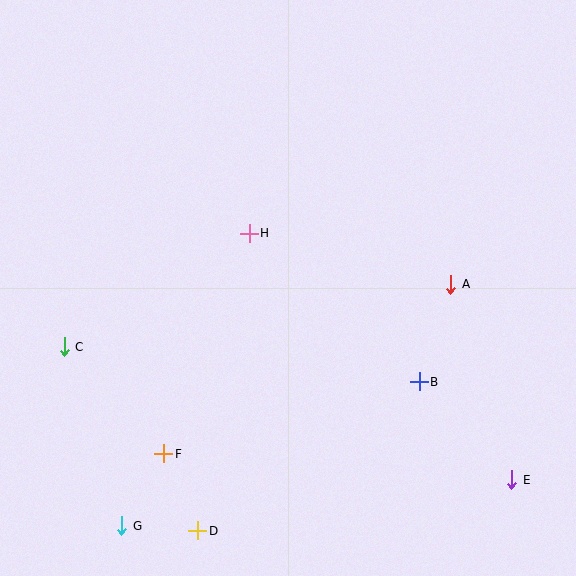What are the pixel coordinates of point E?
Point E is at (512, 480).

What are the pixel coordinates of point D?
Point D is at (198, 531).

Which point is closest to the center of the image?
Point H at (249, 233) is closest to the center.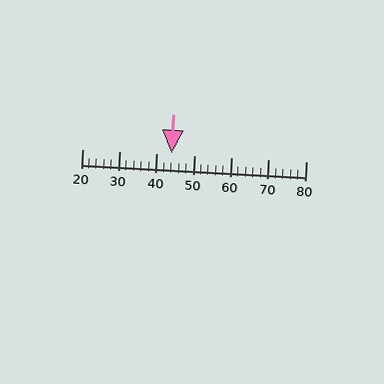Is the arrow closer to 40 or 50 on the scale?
The arrow is closer to 40.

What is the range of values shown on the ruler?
The ruler shows values from 20 to 80.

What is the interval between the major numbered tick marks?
The major tick marks are spaced 10 units apart.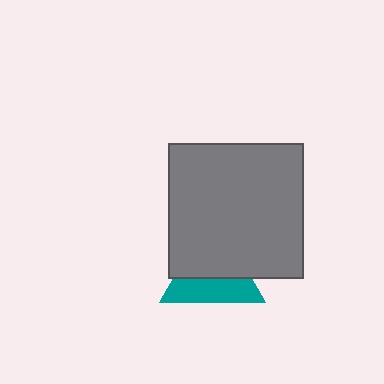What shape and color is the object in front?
The object in front is a gray square.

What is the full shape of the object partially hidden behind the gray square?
The partially hidden object is a teal triangle.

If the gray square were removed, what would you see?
You would see the complete teal triangle.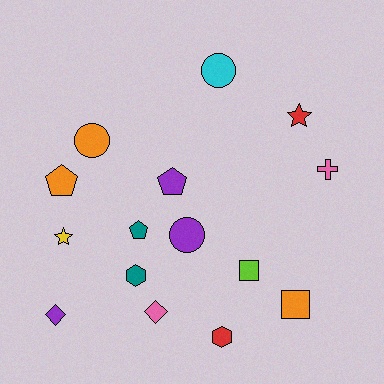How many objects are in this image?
There are 15 objects.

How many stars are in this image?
There are 2 stars.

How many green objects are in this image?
There are no green objects.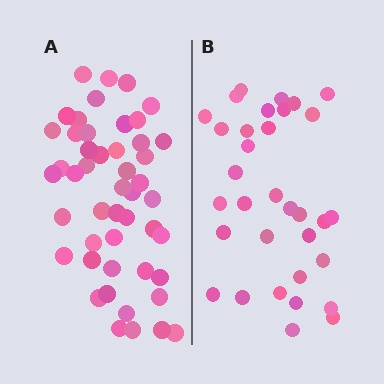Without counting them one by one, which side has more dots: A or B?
Region A (the left region) has more dots.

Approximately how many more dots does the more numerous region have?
Region A has approximately 15 more dots than region B.